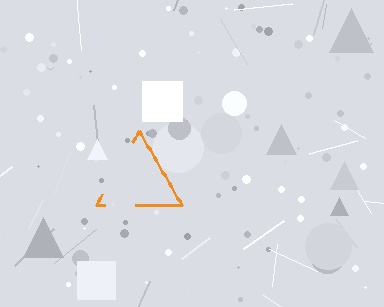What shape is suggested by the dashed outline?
The dashed outline suggests a triangle.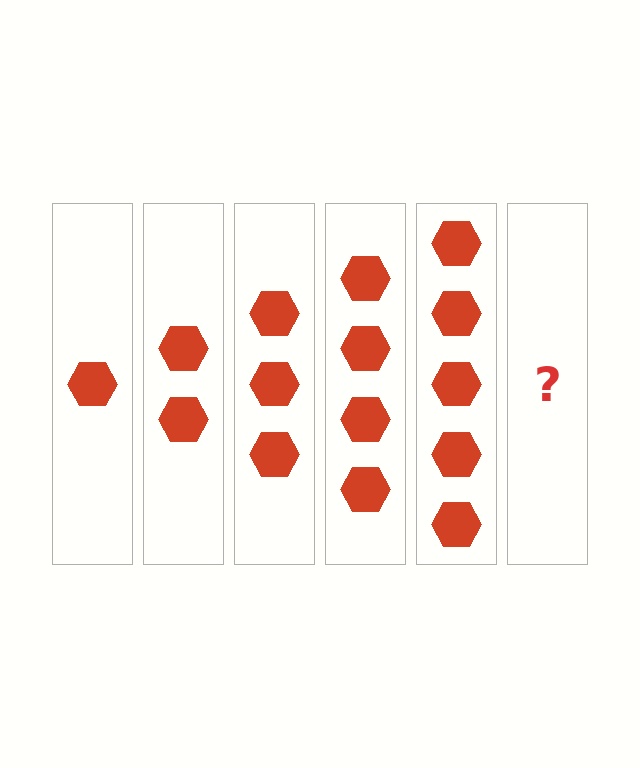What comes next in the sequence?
The next element should be 6 hexagons.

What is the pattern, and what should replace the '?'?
The pattern is that each step adds one more hexagon. The '?' should be 6 hexagons.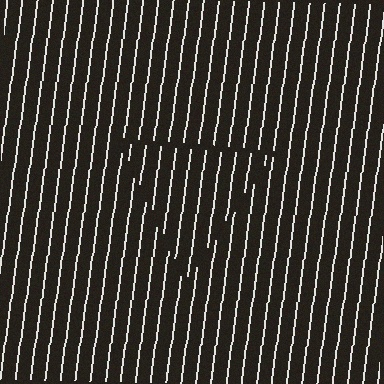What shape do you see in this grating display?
An illusory triangle. The interior of the shape contains the same grating, shifted by half a period — the contour is defined by the phase discontinuity where line-ends from the inner and outer gratings abut.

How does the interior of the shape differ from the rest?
The interior of the shape contains the same grating, shifted by half a period — the contour is defined by the phase discontinuity where line-ends from the inner and outer gratings abut.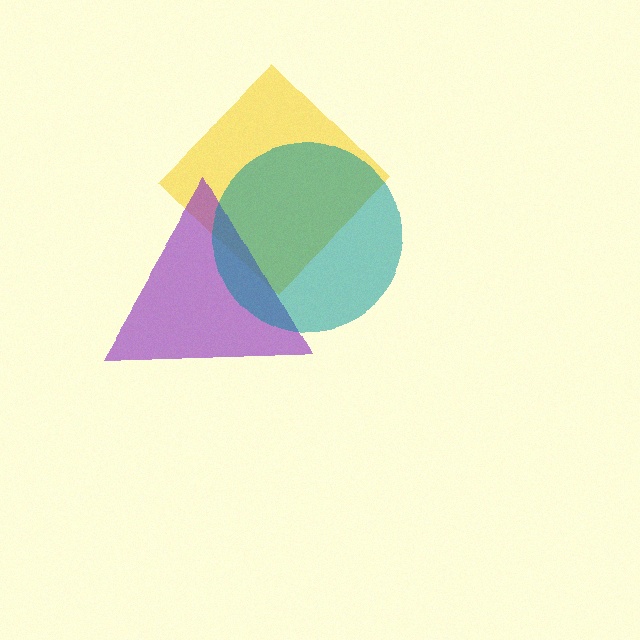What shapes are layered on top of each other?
The layered shapes are: a yellow diamond, a purple triangle, a teal circle.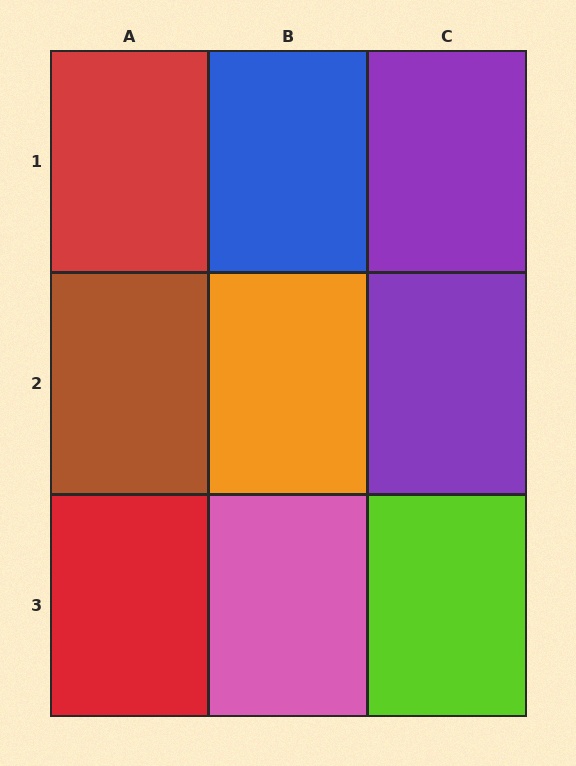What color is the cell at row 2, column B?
Orange.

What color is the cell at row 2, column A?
Brown.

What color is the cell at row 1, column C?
Purple.